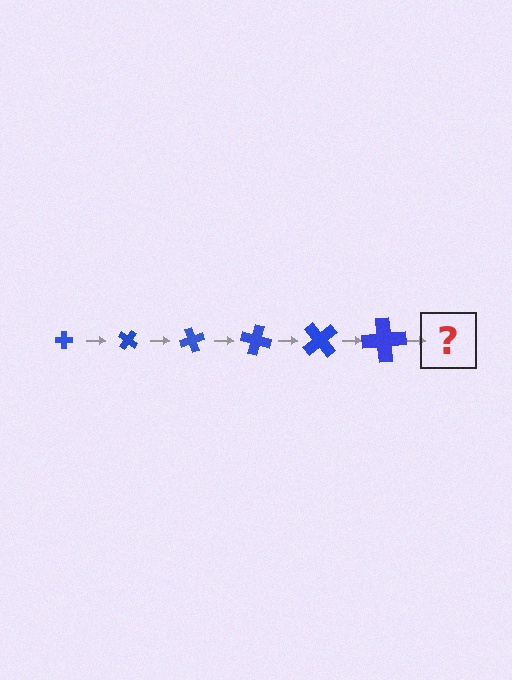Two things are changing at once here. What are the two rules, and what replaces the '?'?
The two rules are that the cross grows larger each step and it rotates 35 degrees each step. The '?' should be a cross, larger than the previous one and rotated 210 degrees from the start.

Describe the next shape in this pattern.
It should be a cross, larger than the previous one and rotated 210 degrees from the start.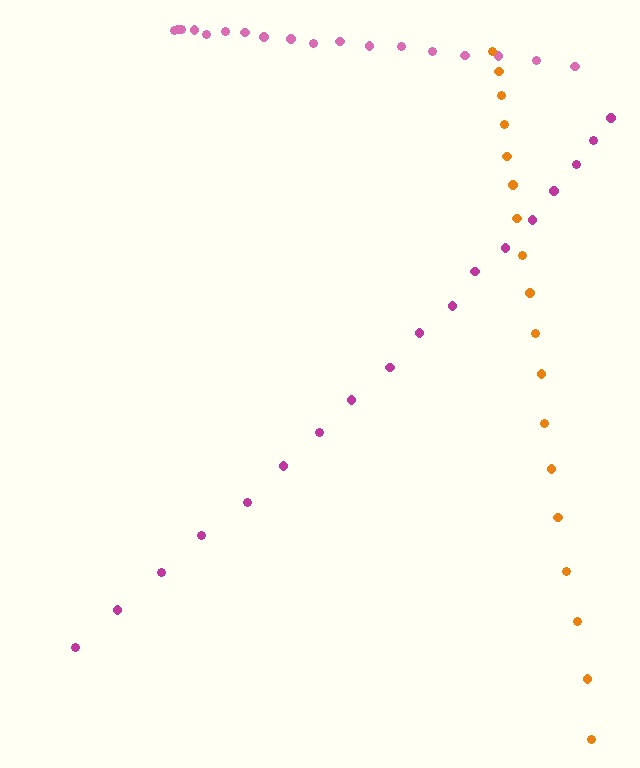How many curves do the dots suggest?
There are 3 distinct paths.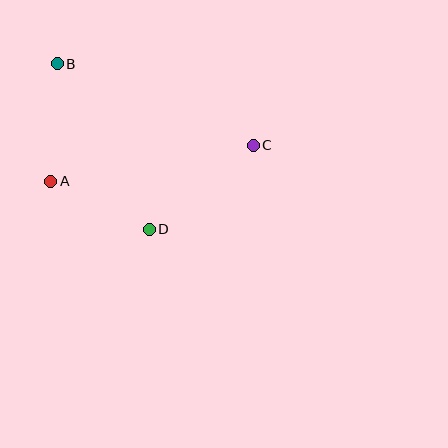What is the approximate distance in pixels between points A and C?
The distance between A and C is approximately 205 pixels.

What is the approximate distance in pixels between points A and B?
The distance between A and B is approximately 117 pixels.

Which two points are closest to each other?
Points A and D are closest to each other.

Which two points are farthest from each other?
Points B and C are farthest from each other.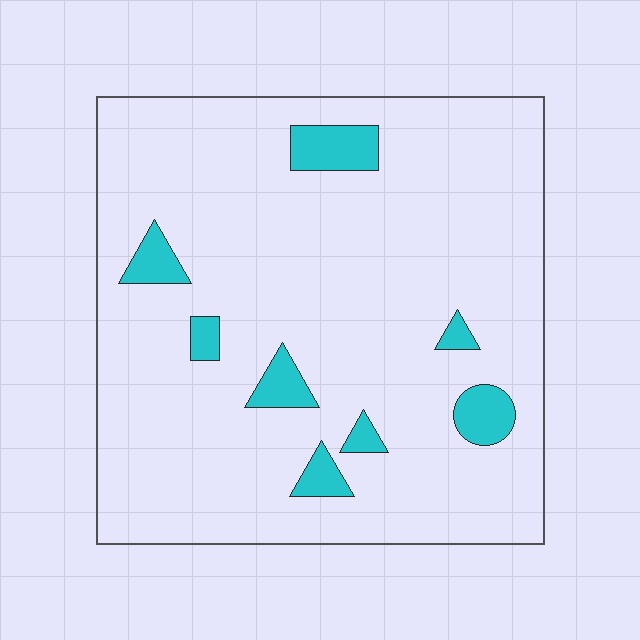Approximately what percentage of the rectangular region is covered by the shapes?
Approximately 10%.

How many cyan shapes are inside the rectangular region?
8.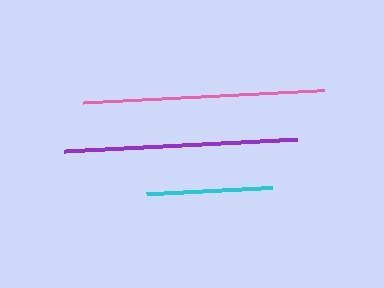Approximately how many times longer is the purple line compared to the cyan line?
The purple line is approximately 1.9 times the length of the cyan line.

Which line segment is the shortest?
The cyan line is the shortest at approximately 126 pixels.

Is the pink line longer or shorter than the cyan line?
The pink line is longer than the cyan line.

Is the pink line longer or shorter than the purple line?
The pink line is longer than the purple line.